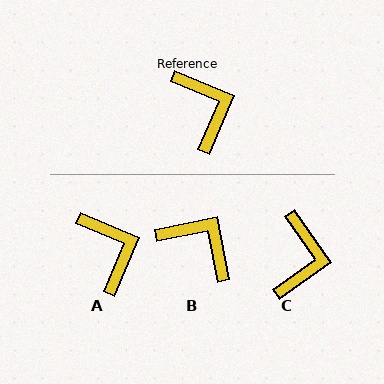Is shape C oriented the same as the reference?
No, it is off by about 32 degrees.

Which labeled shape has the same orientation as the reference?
A.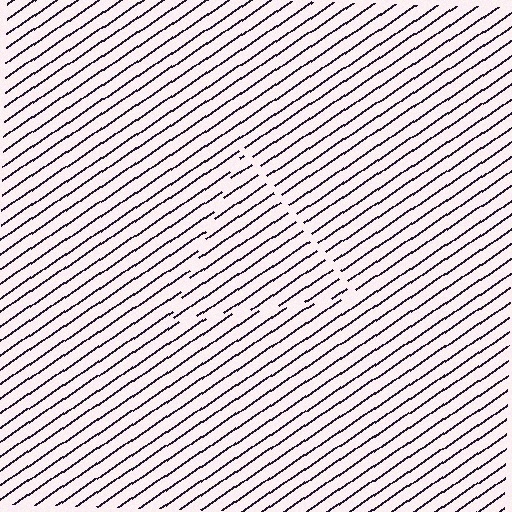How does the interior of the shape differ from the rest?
The interior of the shape contains the same grating, shifted by half a period — the contour is defined by the phase discontinuity where line-ends from the inner and outer gratings abut.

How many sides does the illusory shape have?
3 sides — the line-ends trace a triangle.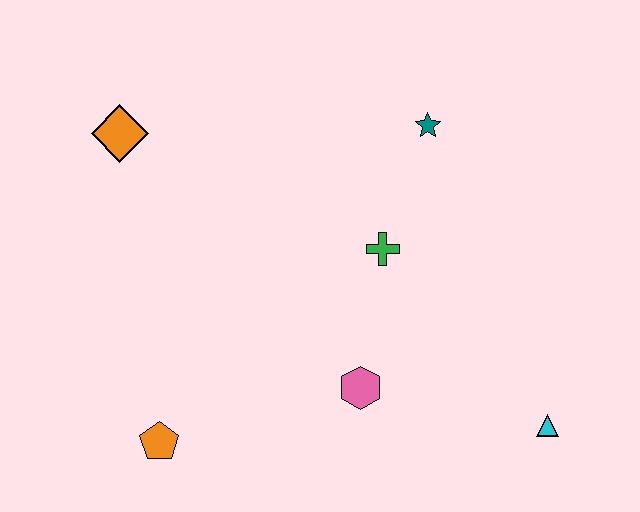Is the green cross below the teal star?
Yes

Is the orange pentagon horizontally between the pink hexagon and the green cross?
No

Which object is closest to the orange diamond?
The green cross is closest to the orange diamond.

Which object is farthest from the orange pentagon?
The teal star is farthest from the orange pentagon.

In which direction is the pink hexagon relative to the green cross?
The pink hexagon is below the green cross.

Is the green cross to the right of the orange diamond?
Yes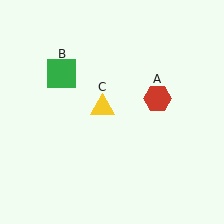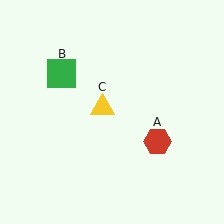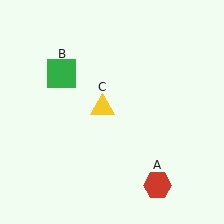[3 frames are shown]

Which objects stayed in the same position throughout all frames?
Green square (object B) and yellow triangle (object C) remained stationary.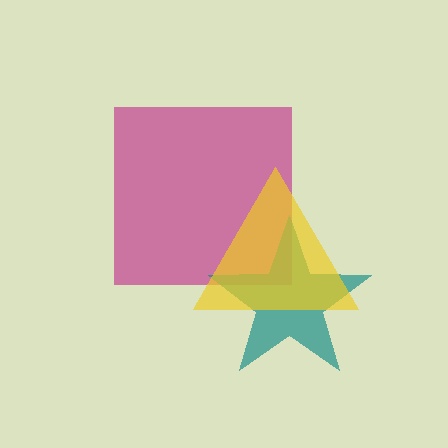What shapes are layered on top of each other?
The layered shapes are: a magenta square, a teal star, a yellow triangle.